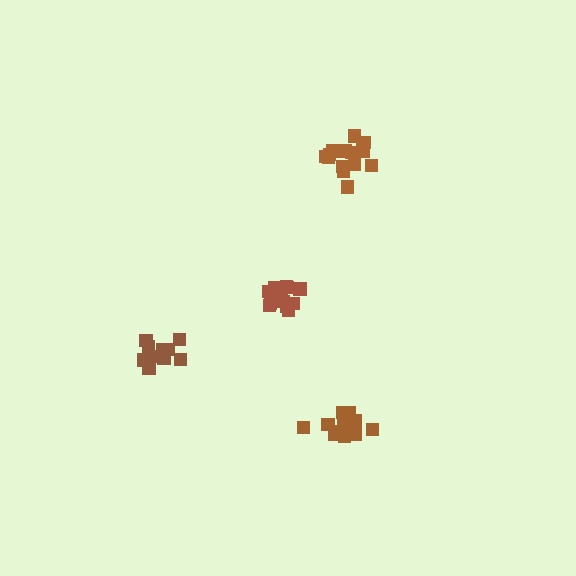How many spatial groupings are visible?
There are 4 spatial groupings.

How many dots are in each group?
Group 1: 13 dots, Group 2: 11 dots, Group 3: 16 dots, Group 4: 14 dots (54 total).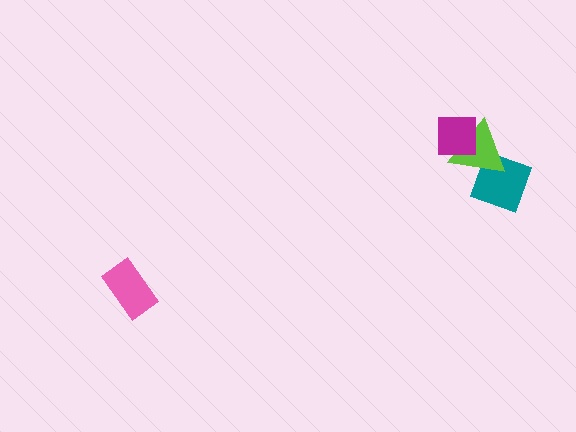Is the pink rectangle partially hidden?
No, no other shape covers it.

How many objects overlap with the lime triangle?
2 objects overlap with the lime triangle.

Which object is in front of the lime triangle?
The magenta square is in front of the lime triangle.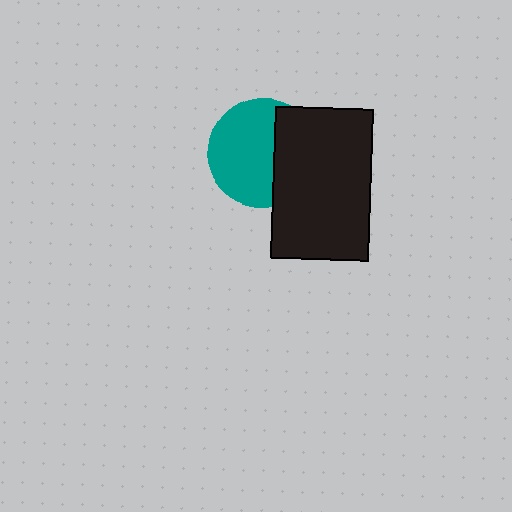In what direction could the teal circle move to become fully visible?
The teal circle could move left. That would shift it out from behind the black rectangle entirely.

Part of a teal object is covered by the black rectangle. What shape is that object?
It is a circle.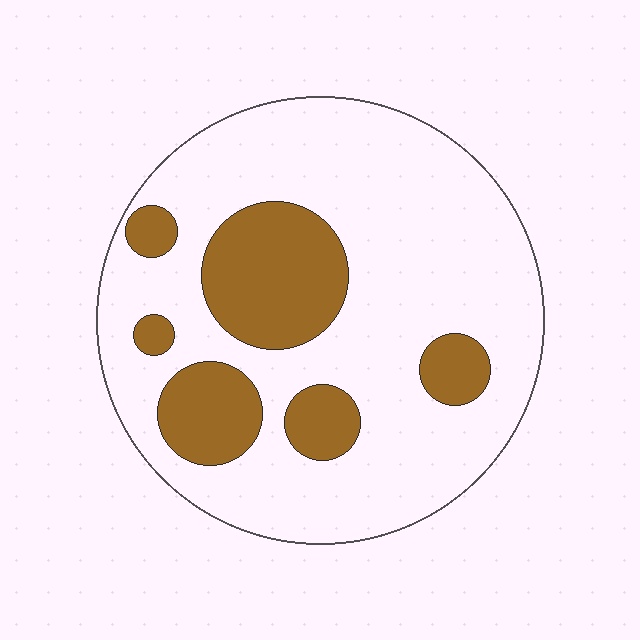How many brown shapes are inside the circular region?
6.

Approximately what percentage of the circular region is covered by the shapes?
Approximately 25%.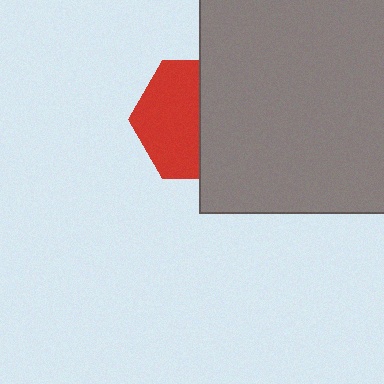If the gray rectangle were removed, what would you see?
You would see the complete red hexagon.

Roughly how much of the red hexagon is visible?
About half of it is visible (roughly 53%).